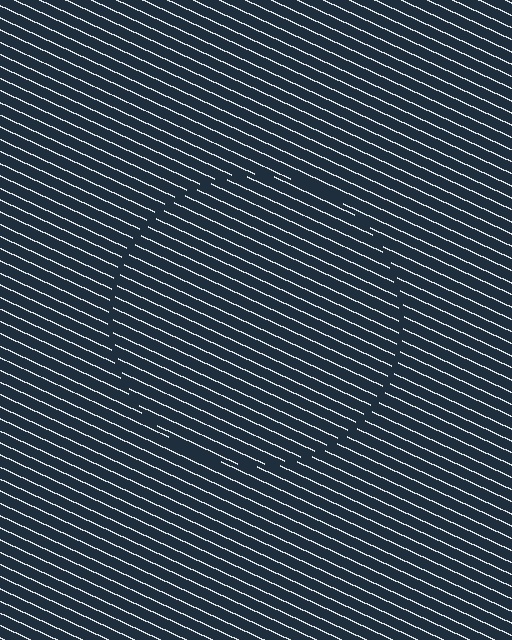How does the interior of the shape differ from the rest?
The interior of the shape contains the same grating, shifted by half a period — the contour is defined by the phase discontinuity where line-ends from the inner and outer gratings abut.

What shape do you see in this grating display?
An illusory circle. The interior of the shape contains the same grating, shifted by half a period — the contour is defined by the phase discontinuity where line-ends from the inner and outer gratings abut.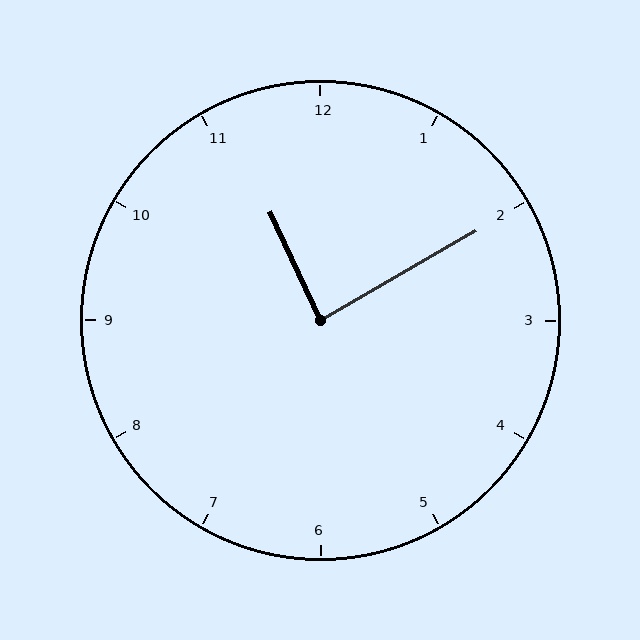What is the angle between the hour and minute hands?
Approximately 85 degrees.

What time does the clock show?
11:10.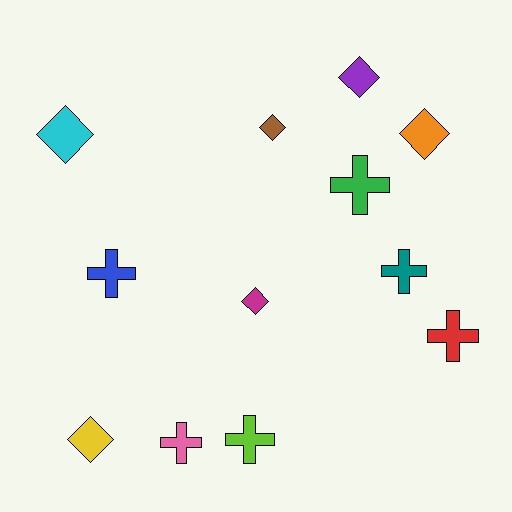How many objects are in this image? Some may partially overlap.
There are 12 objects.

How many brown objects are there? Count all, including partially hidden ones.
There is 1 brown object.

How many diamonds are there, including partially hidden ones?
There are 6 diamonds.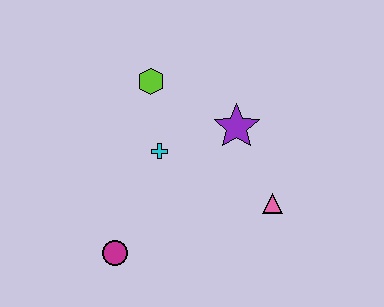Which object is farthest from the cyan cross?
The pink triangle is farthest from the cyan cross.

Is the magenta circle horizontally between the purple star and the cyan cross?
No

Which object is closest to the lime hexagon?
The cyan cross is closest to the lime hexagon.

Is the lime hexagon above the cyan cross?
Yes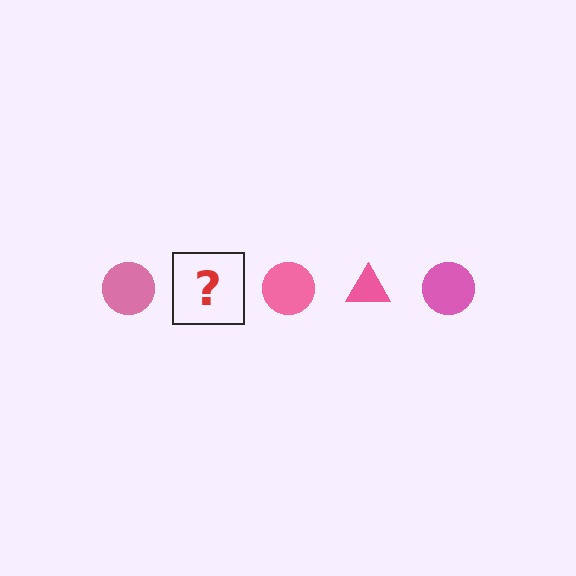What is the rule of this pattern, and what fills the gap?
The rule is that the pattern cycles through circle, triangle shapes in pink. The gap should be filled with a pink triangle.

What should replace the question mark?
The question mark should be replaced with a pink triangle.